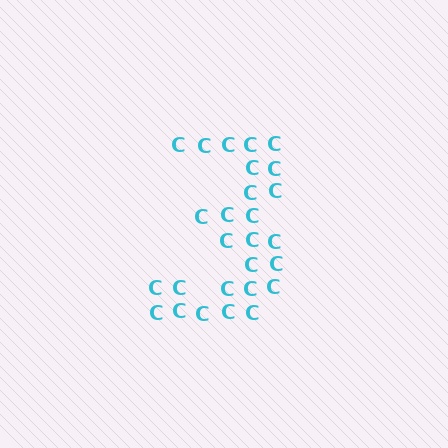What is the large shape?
The large shape is the digit 3.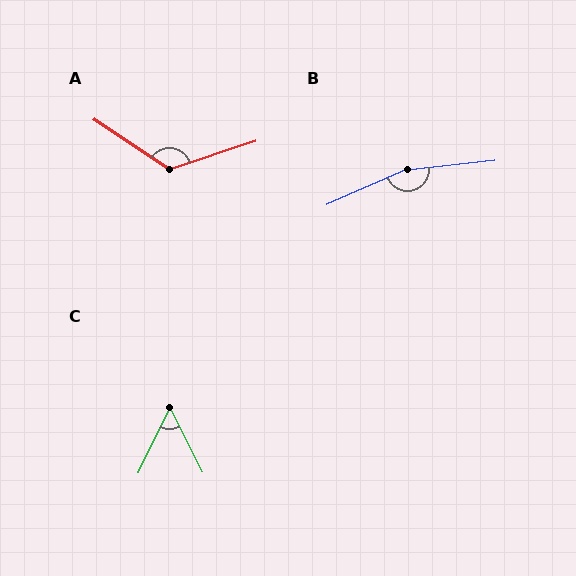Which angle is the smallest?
C, at approximately 52 degrees.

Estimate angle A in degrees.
Approximately 128 degrees.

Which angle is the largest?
B, at approximately 162 degrees.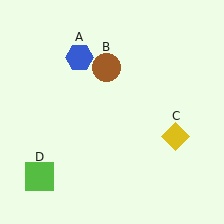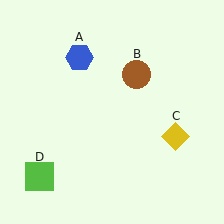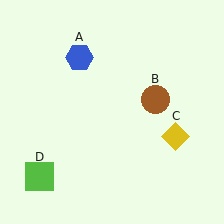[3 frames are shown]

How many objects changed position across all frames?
1 object changed position: brown circle (object B).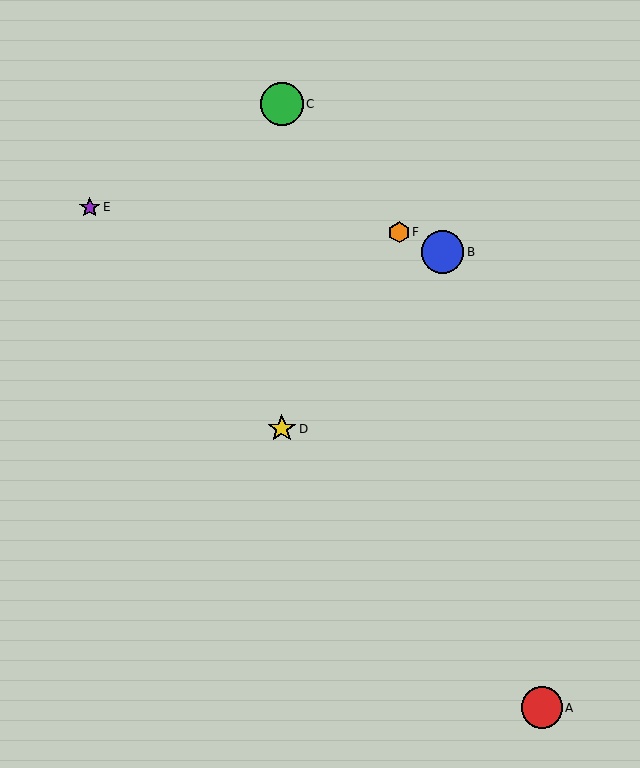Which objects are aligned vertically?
Objects C, D are aligned vertically.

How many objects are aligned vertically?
2 objects (C, D) are aligned vertically.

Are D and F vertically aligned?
No, D is at x≈282 and F is at x≈399.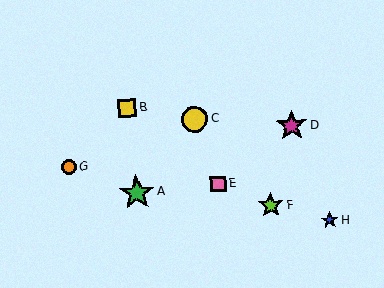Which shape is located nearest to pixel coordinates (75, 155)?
The orange circle (labeled G) at (69, 167) is nearest to that location.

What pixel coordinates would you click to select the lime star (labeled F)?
Click at (271, 205) to select the lime star F.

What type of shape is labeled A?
Shape A is a green star.